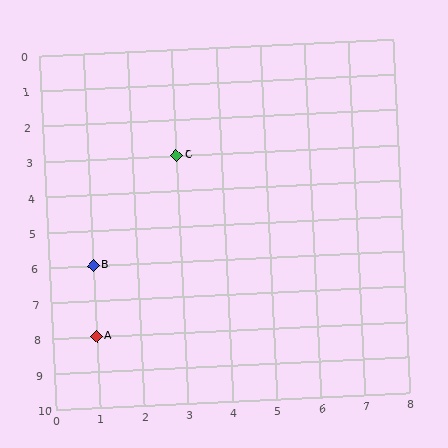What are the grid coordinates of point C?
Point C is at grid coordinates (3, 3).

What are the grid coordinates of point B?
Point B is at grid coordinates (1, 6).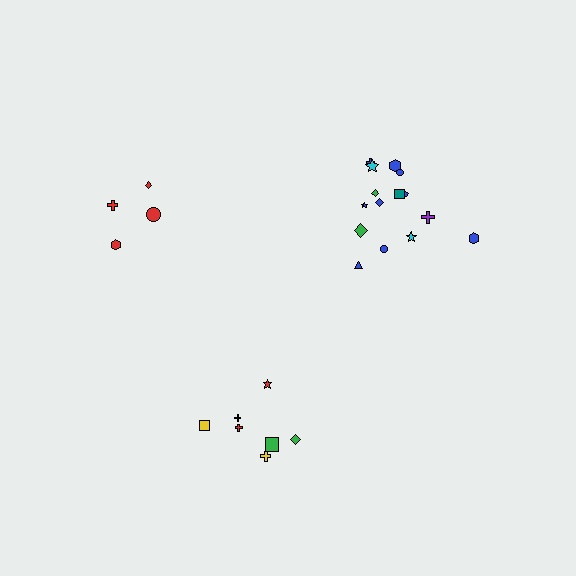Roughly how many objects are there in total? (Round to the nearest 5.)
Roughly 25 objects in total.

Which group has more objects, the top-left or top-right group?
The top-right group.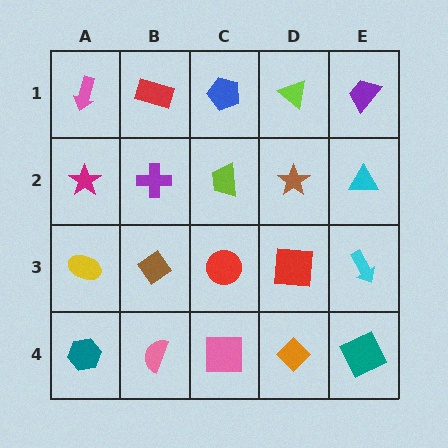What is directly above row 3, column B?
A purple cross.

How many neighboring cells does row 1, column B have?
3.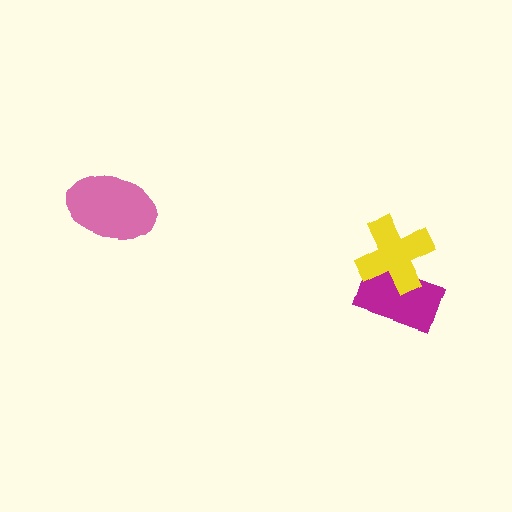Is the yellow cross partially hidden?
No, no other shape covers it.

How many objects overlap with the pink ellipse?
0 objects overlap with the pink ellipse.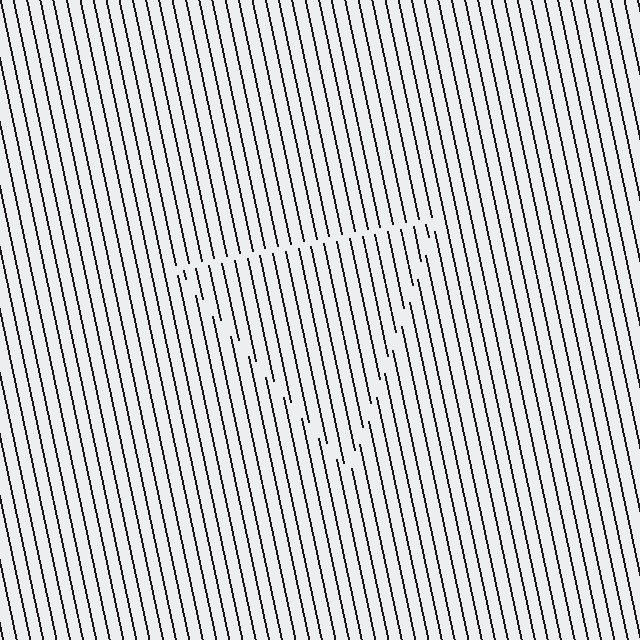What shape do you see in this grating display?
An illusory triangle. The interior of the shape contains the same grating, shifted by half a period — the contour is defined by the phase discontinuity where line-ends from the inner and outer gratings abut.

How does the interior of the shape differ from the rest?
The interior of the shape contains the same grating, shifted by half a period — the contour is defined by the phase discontinuity where line-ends from the inner and outer gratings abut.